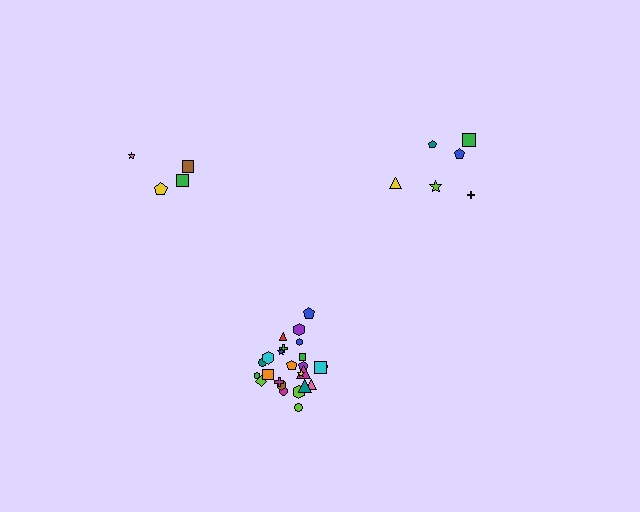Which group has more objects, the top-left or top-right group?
The top-right group.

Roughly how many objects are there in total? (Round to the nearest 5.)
Roughly 35 objects in total.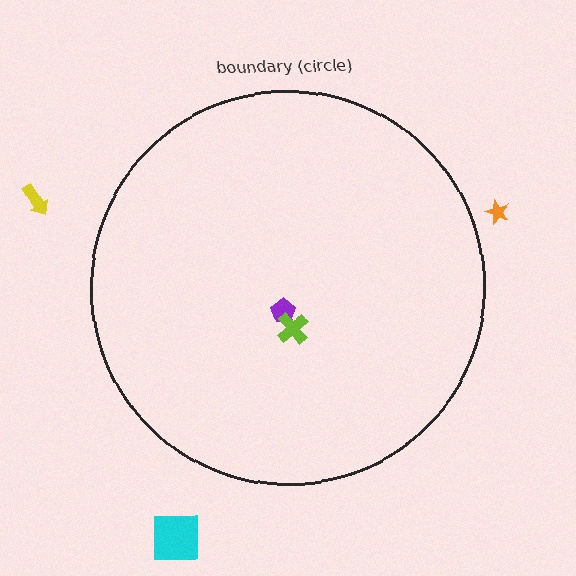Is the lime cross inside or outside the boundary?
Inside.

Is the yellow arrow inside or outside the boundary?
Outside.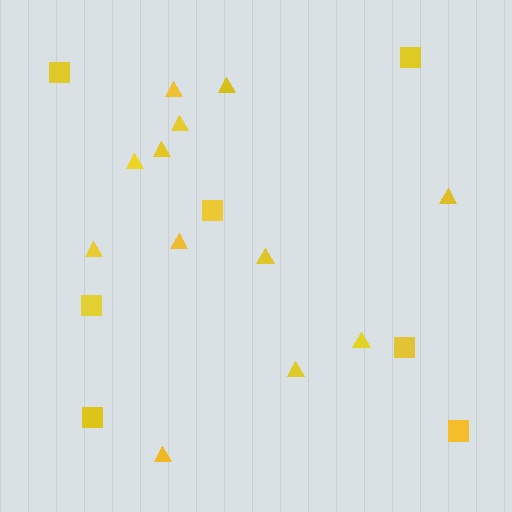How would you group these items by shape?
There are 2 groups: one group of triangles (12) and one group of squares (7).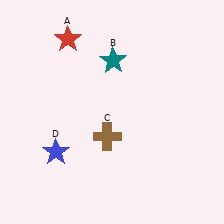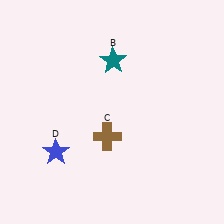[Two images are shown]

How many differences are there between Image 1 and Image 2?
There is 1 difference between the two images.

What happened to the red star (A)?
The red star (A) was removed in Image 2. It was in the top-left area of Image 1.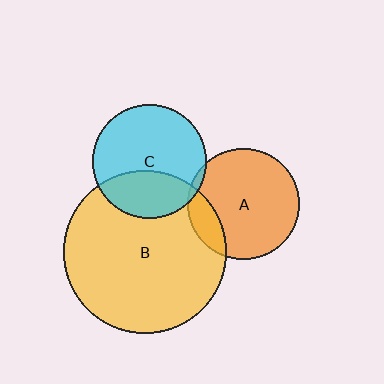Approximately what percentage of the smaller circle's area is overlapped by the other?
Approximately 15%.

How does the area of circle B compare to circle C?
Approximately 2.0 times.